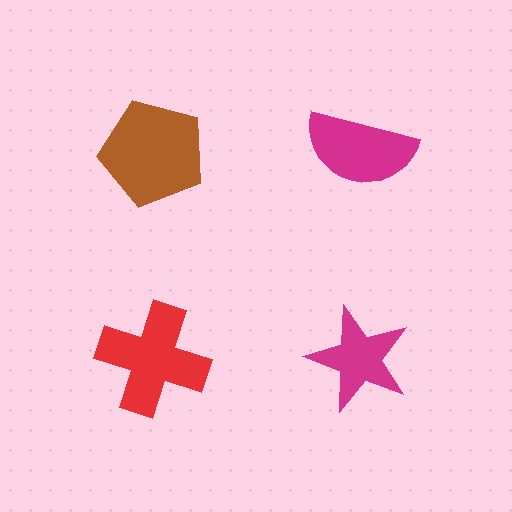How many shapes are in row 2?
2 shapes.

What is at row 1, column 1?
A brown pentagon.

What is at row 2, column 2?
A magenta star.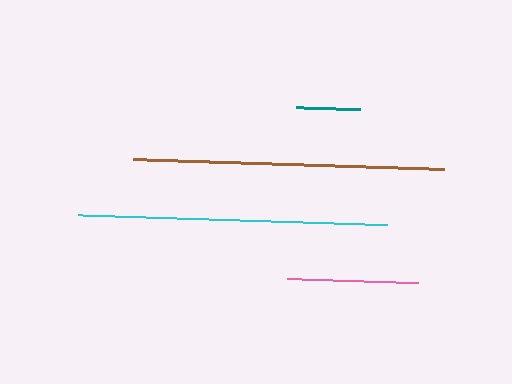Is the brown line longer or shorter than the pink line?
The brown line is longer than the pink line.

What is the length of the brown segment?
The brown segment is approximately 311 pixels long.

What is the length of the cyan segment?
The cyan segment is approximately 309 pixels long.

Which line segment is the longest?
The brown line is the longest at approximately 311 pixels.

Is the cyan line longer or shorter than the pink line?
The cyan line is longer than the pink line.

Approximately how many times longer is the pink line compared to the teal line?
The pink line is approximately 2.1 times the length of the teal line.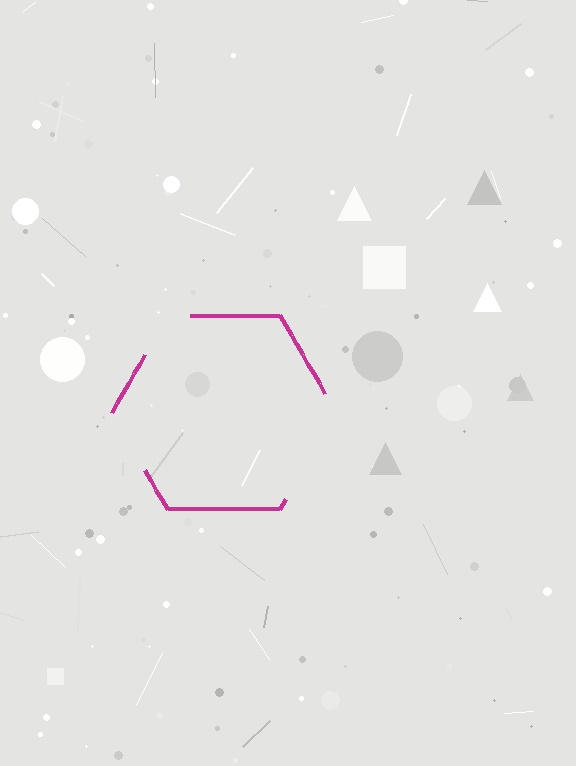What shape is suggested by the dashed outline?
The dashed outline suggests a hexagon.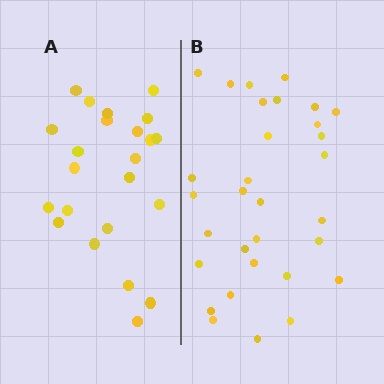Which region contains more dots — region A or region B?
Region B (the right region) has more dots.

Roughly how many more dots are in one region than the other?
Region B has roughly 8 or so more dots than region A.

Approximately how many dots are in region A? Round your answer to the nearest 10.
About 20 dots. (The exact count is 23, which rounds to 20.)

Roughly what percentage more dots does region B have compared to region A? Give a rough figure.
About 35% more.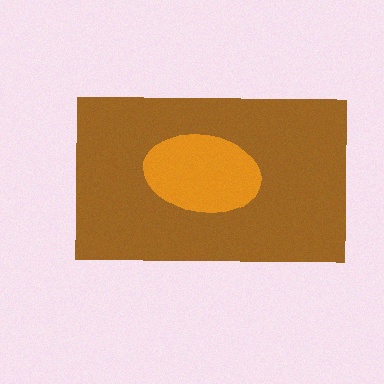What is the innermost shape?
The orange ellipse.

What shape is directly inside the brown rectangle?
The orange ellipse.